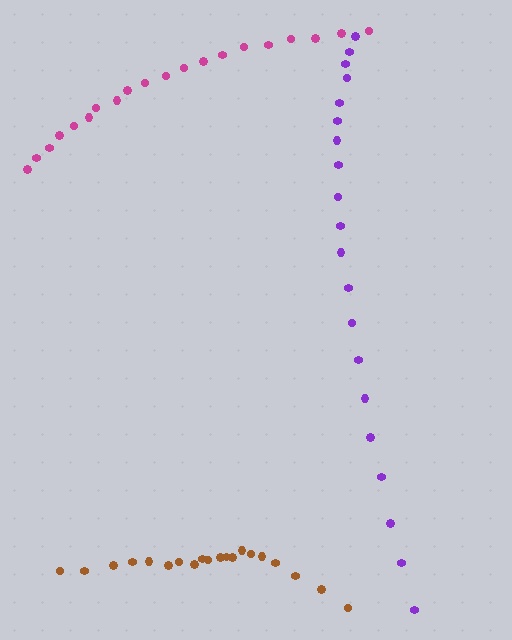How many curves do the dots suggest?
There are 3 distinct paths.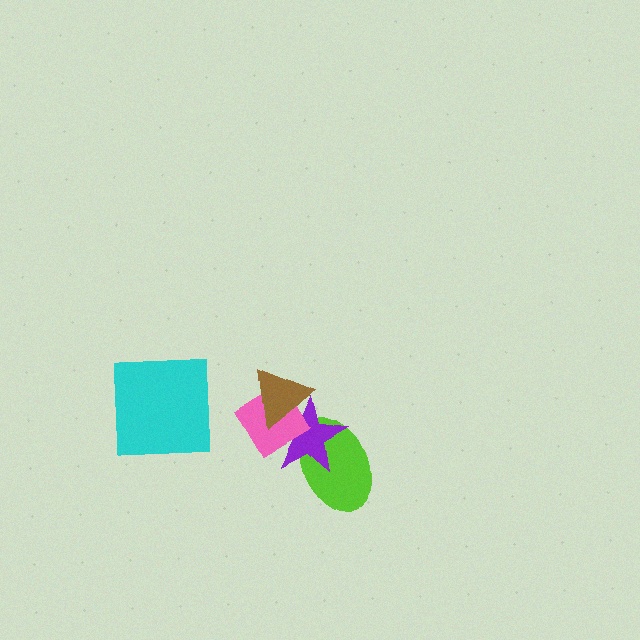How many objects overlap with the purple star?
3 objects overlap with the purple star.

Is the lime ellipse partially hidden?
Yes, it is partially covered by another shape.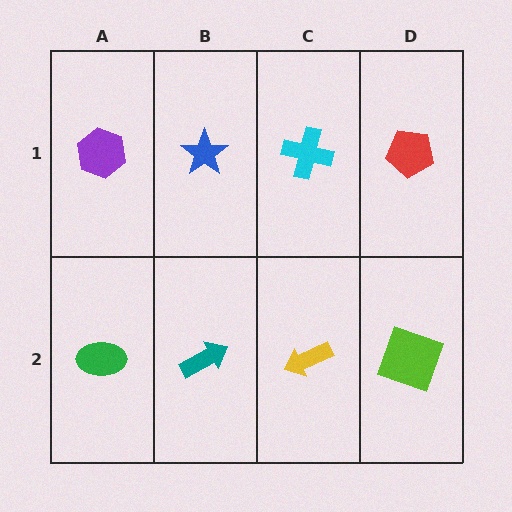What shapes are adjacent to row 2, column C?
A cyan cross (row 1, column C), a teal arrow (row 2, column B), a lime square (row 2, column D).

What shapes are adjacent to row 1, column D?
A lime square (row 2, column D), a cyan cross (row 1, column C).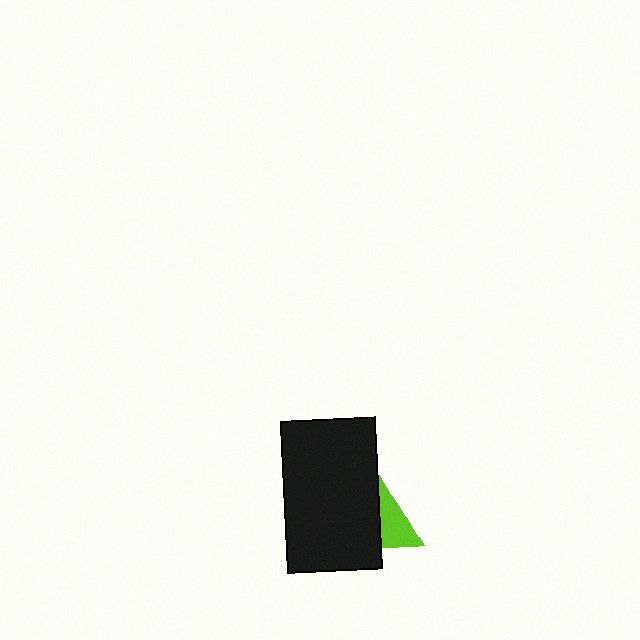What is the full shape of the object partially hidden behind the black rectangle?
The partially hidden object is a lime triangle.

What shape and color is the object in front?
The object in front is a black rectangle.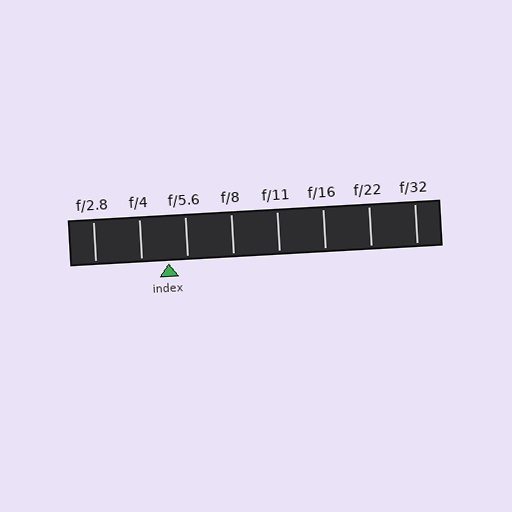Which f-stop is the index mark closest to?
The index mark is closest to f/5.6.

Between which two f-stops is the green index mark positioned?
The index mark is between f/4 and f/5.6.